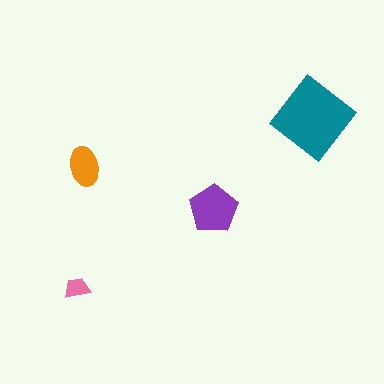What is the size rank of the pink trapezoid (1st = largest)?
4th.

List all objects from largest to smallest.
The teal diamond, the purple pentagon, the orange ellipse, the pink trapezoid.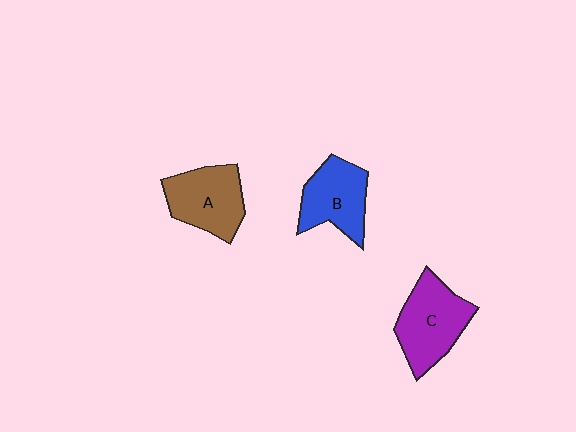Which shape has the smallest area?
Shape B (blue).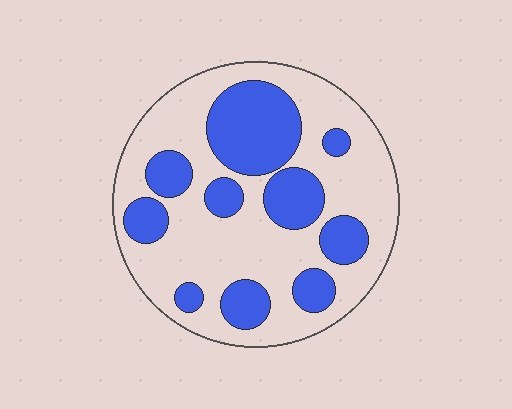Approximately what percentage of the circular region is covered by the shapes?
Approximately 35%.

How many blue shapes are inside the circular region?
10.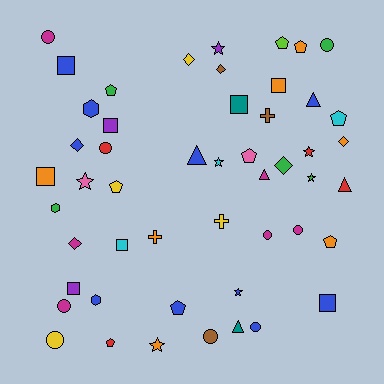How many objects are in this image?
There are 50 objects.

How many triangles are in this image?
There are 5 triangles.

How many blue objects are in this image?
There are 10 blue objects.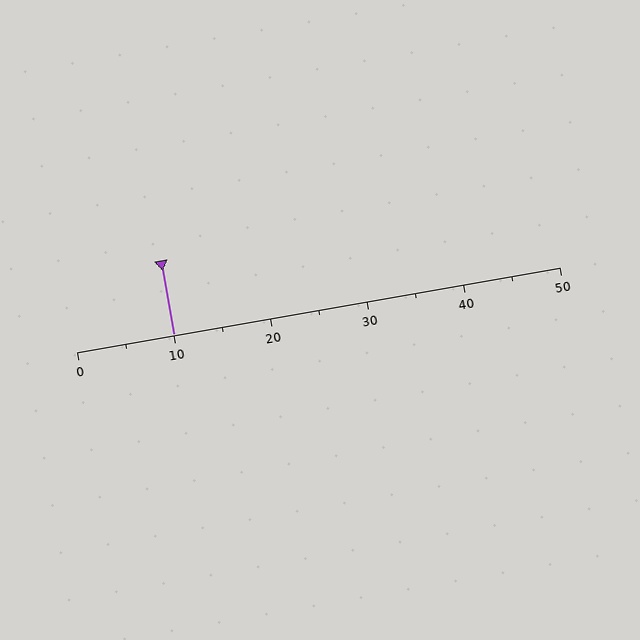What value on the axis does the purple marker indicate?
The marker indicates approximately 10.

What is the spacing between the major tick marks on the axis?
The major ticks are spaced 10 apart.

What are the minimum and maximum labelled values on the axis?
The axis runs from 0 to 50.